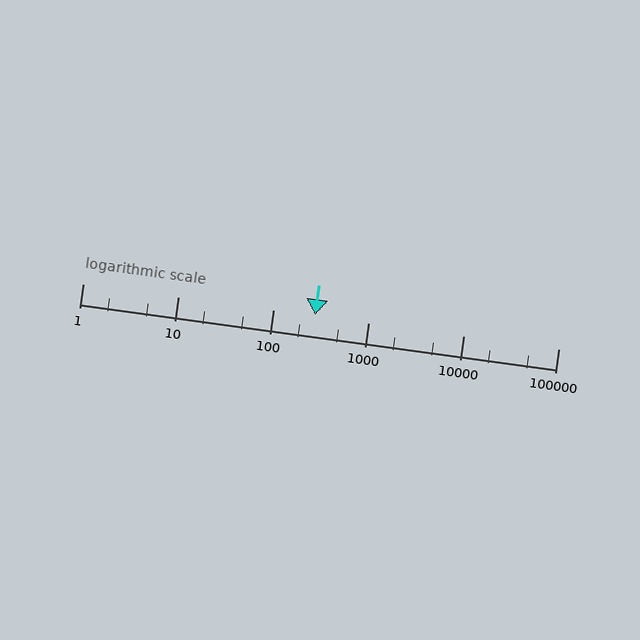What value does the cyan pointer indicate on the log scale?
The pointer indicates approximately 280.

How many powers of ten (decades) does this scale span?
The scale spans 5 decades, from 1 to 100000.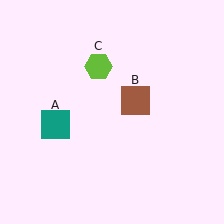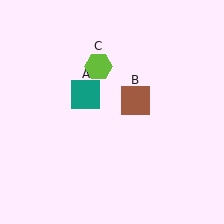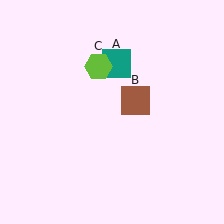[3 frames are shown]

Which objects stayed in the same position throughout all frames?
Brown square (object B) and lime hexagon (object C) remained stationary.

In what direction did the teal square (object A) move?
The teal square (object A) moved up and to the right.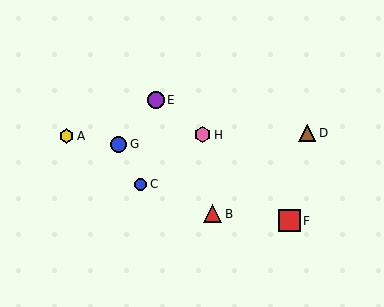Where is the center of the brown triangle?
The center of the brown triangle is at (307, 133).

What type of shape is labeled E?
Shape E is a purple circle.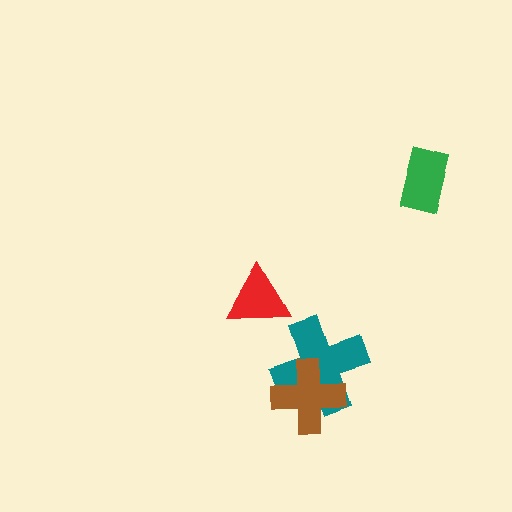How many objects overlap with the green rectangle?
0 objects overlap with the green rectangle.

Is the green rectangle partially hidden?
No, no other shape covers it.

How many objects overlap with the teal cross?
1 object overlaps with the teal cross.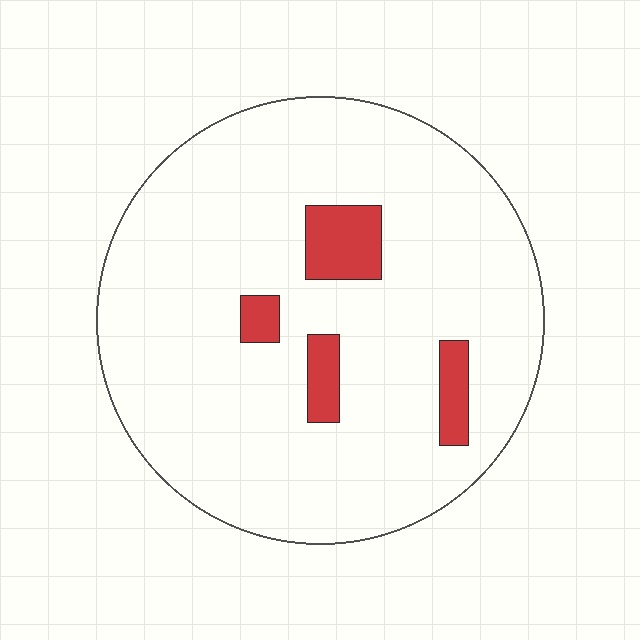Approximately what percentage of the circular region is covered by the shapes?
Approximately 10%.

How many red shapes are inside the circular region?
4.